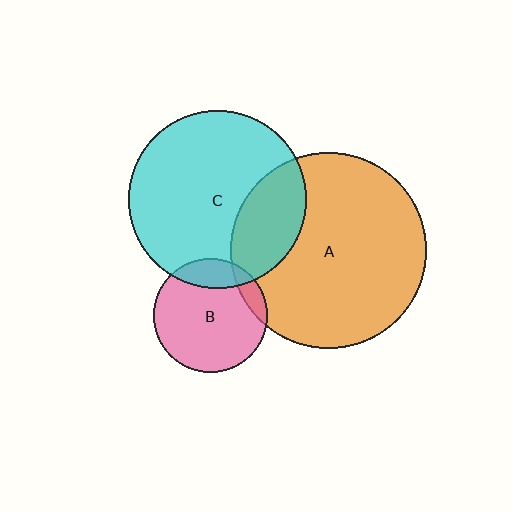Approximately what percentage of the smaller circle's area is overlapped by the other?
Approximately 15%.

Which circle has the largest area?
Circle A (orange).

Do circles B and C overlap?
Yes.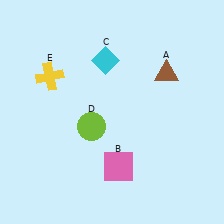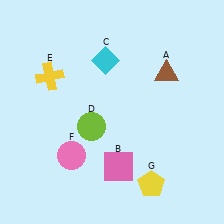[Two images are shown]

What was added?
A pink circle (F), a yellow pentagon (G) were added in Image 2.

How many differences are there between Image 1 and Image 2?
There are 2 differences between the two images.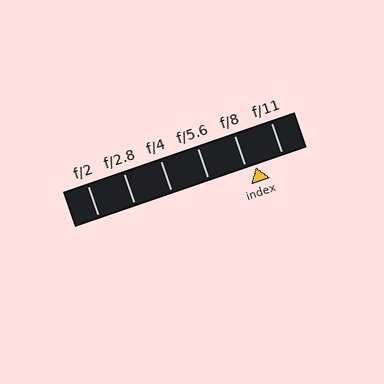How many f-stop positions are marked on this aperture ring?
There are 6 f-stop positions marked.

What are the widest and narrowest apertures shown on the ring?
The widest aperture shown is f/2 and the narrowest is f/11.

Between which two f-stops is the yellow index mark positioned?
The index mark is between f/8 and f/11.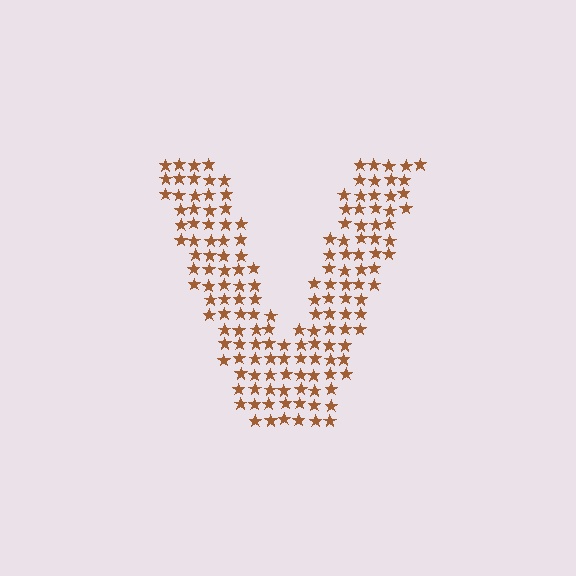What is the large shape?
The large shape is the letter V.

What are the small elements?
The small elements are stars.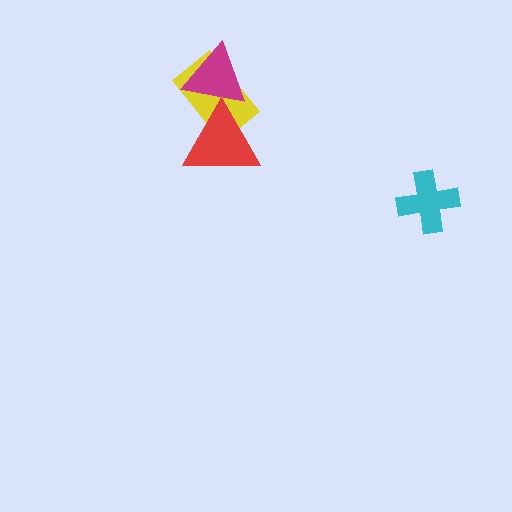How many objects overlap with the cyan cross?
0 objects overlap with the cyan cross.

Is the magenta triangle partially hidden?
Yes, it is partially covered by another shape.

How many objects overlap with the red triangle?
2 objects overlap with the red triangle.